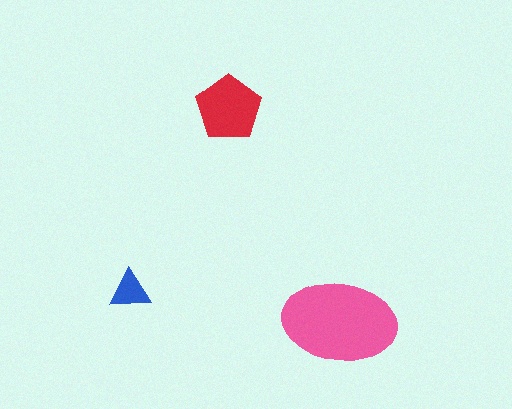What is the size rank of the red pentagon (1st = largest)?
2nd.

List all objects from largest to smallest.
The pink ellipse, the red pentagon, the blue triangle.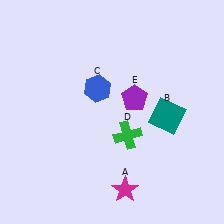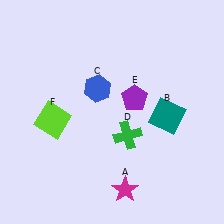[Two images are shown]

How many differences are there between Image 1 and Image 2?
There is 1 difference between the two images.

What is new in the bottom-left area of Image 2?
A lime square (F) was added in the bottom-left area of Image 2.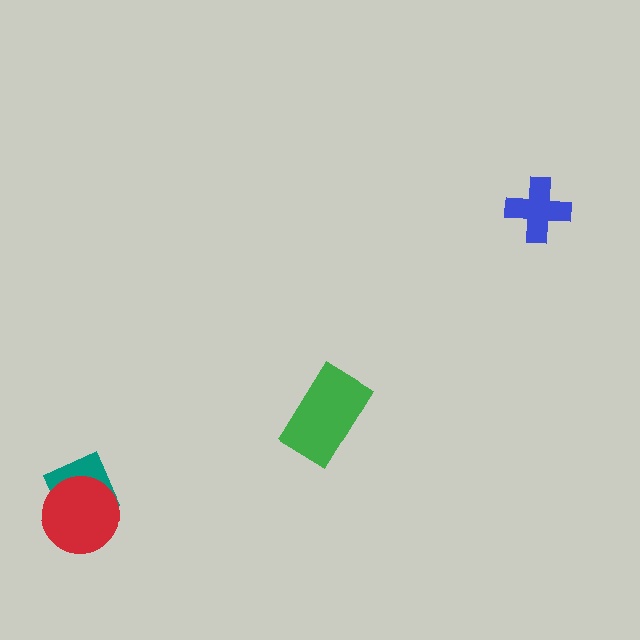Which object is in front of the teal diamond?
The red circle is in front of the teal diamond.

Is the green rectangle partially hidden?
No, no other shape covers it.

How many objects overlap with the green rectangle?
0 objects overlap with the green rectangle.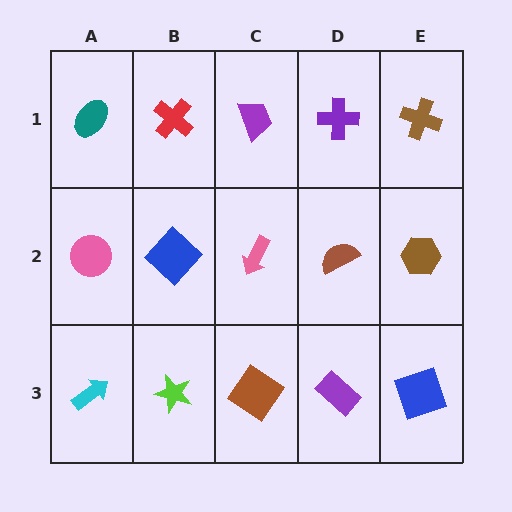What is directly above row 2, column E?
A brown cross.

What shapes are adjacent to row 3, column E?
A brown hexagon (row 2, column E), a purple rectangle (row 3, column D).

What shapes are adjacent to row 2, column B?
A red cross (row 1, column B), a lime star (row 3, column B), a pink circle (row 2, column A), a pink arrow (row 2, column C).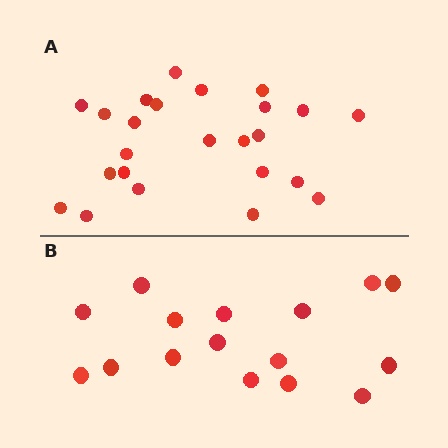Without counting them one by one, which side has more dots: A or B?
Region A (the top region) has more dots.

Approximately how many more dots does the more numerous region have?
Region A has roughly 8 or so more dots than region B.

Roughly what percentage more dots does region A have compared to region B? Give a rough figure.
About 50% more.